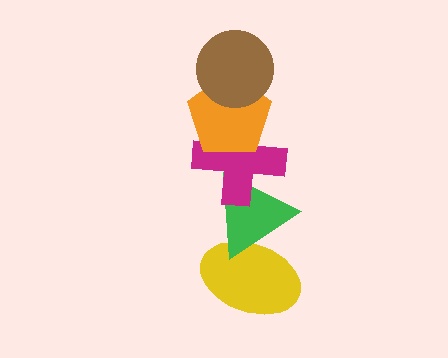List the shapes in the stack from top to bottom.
From top to bottom: the brown circle, the orange pentagon, the magenta cross, the green triangle, the yellow ellipse.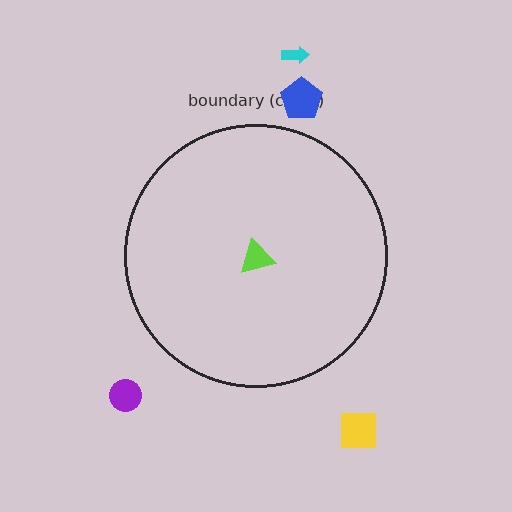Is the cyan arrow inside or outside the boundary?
Outside.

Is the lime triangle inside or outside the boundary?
Inside.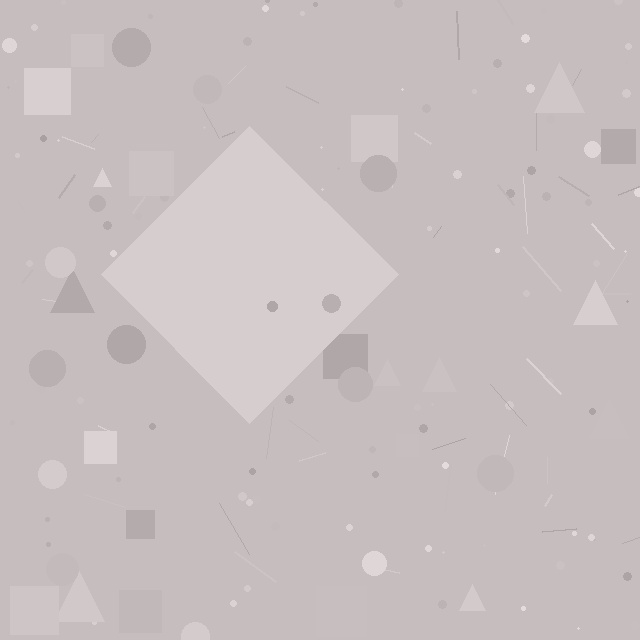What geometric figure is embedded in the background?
A diamond is embedded in the background.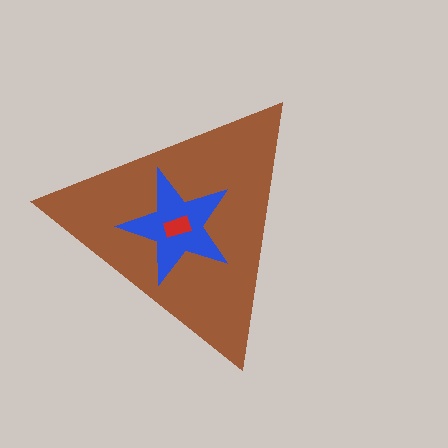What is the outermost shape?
The brown triangle.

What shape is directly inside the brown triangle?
The blue star.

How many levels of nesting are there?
3.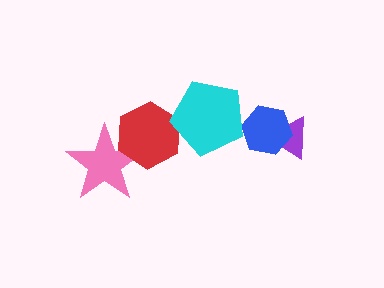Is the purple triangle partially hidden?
Yes, it is partially covered by another shape.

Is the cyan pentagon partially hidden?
No, no other shape covers it.